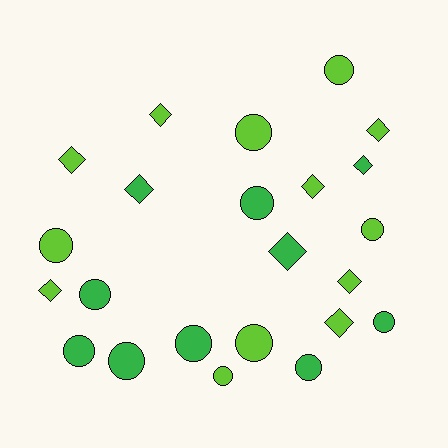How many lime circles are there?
There are 6 lime circles.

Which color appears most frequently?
Lime, with 13 objects.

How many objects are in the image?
There are 23 objects.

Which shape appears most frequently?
Circle, with 13 objects.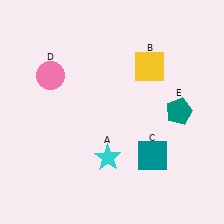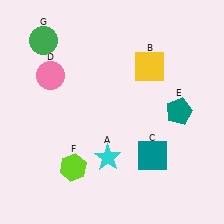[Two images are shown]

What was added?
A lime hexagon (F), a green circle (G) were added in Image 2.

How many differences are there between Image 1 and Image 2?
There are 2 differences between the two images.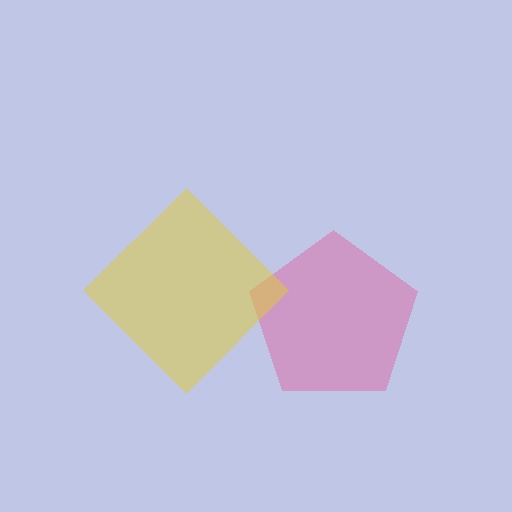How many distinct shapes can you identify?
There are 2 distinct shapes: a pink pentagon, a yellow diamond.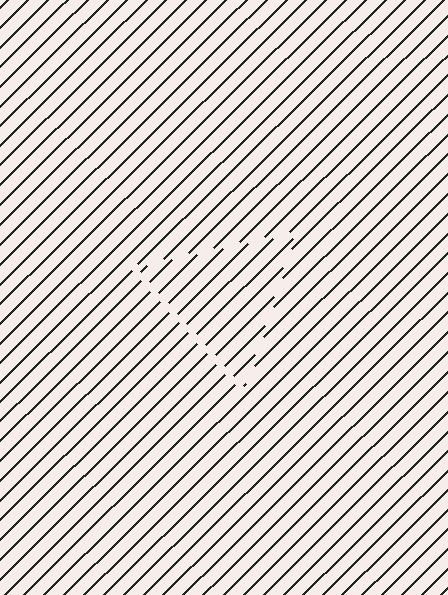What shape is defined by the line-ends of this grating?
An illusory triangle. The interior of the shape contains the same grating, shifted by half a period — the contour is defined by the phase discontinuity where line-ends from the inner and outer gratings abut.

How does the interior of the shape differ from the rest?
The interior of the shape contains the same grating, shifted by half a period — the contour is defined by the phase discontinuity where line-ends from the inner and outer gratings abut.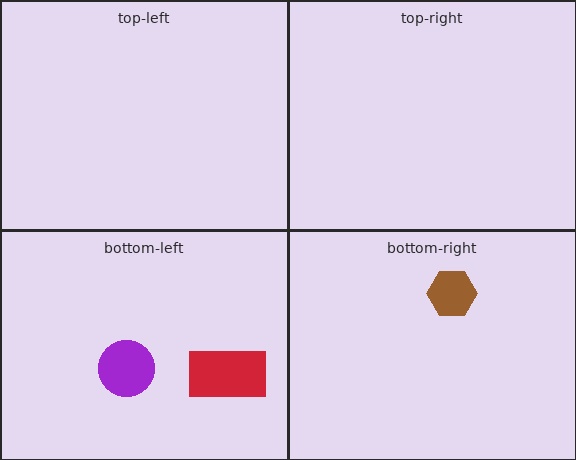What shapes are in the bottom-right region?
The brown hexagon.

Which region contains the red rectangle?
The bottom-left region.